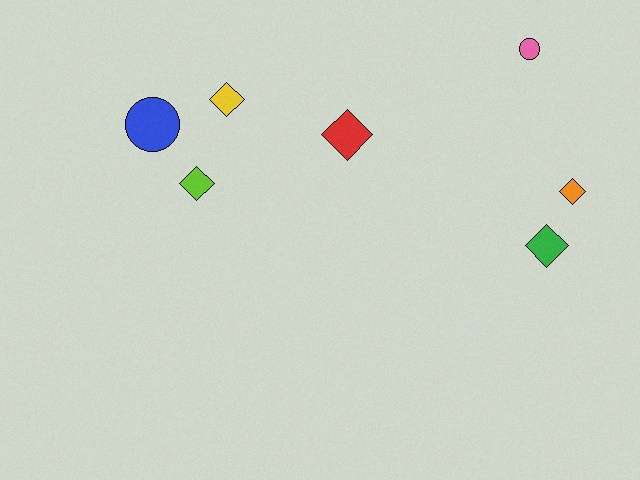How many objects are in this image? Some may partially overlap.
There are 7 objects.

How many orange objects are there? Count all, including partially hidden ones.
There is 1 orange object.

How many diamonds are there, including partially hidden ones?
There are 5 diamonds.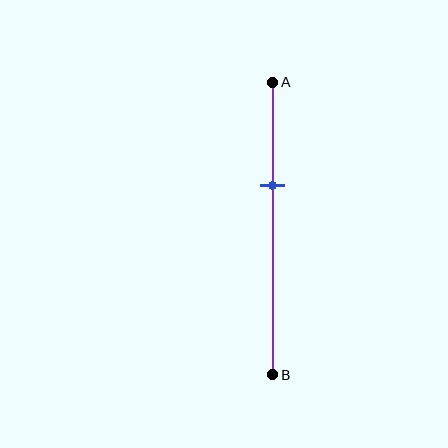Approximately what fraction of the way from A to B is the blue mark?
The blue mark is approximately 35% of the way from A to B.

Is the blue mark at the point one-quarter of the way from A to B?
No, the mark is at about 35% from A, not at the 25% one-quarter point.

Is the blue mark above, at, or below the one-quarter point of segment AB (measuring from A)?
The blue mark is below the one-quarter point of segment AB.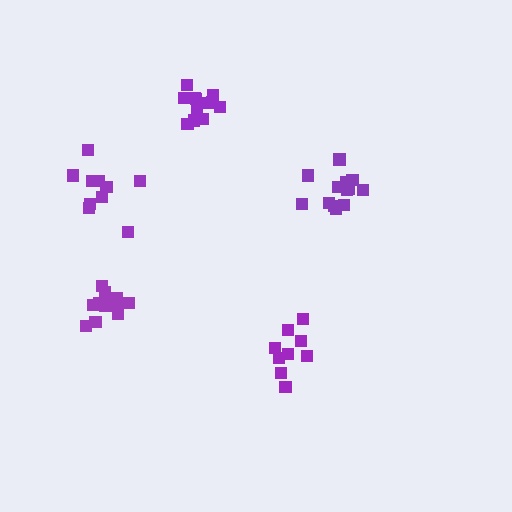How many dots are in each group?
Group 1: 13 dots, Group 2: 10 dots, Group 3: 13 dots, Group 4: 9 dots, Group 5: 12 dots (57 total).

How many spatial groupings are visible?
There are 5 spatial groupings.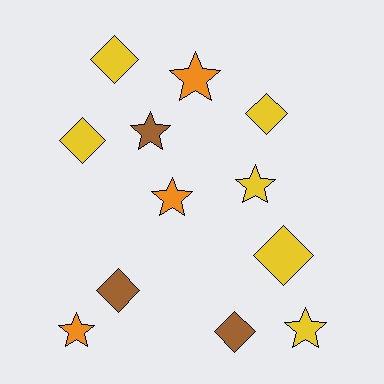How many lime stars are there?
There are no lime stars.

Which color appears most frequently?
Yellow, with 6 objects.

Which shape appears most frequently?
Diamond, with 6 objects.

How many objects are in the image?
There are 12 objects.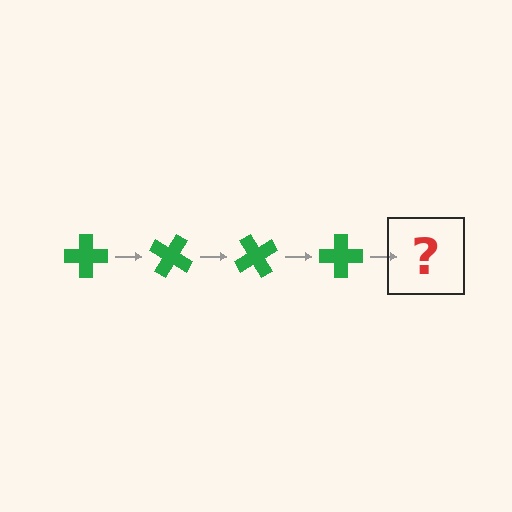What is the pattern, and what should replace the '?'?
The pattern is that the cross rotates 30 degrees each step. The '?' should be a green cross rotated 120 degrees.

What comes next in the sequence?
The next element should be a green cross rotated 120 degrees.